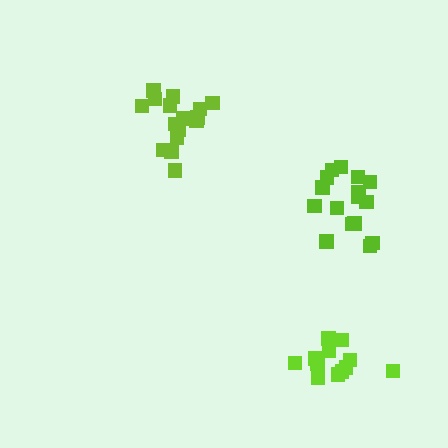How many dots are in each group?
Group 1: 16 dots, Group 2: 12 dots, Group 3: 17 dots (45 total).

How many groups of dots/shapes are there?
There are 3 groups.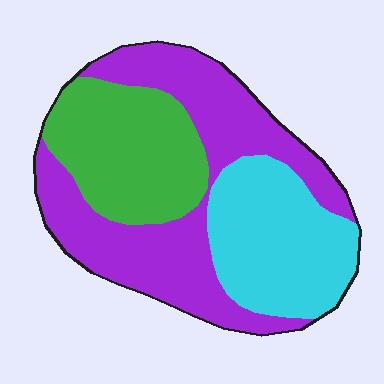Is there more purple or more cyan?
Purple.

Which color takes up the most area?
Purple, at roughly 45%.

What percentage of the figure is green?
Green takes up about one quarter (1/4) of the figure.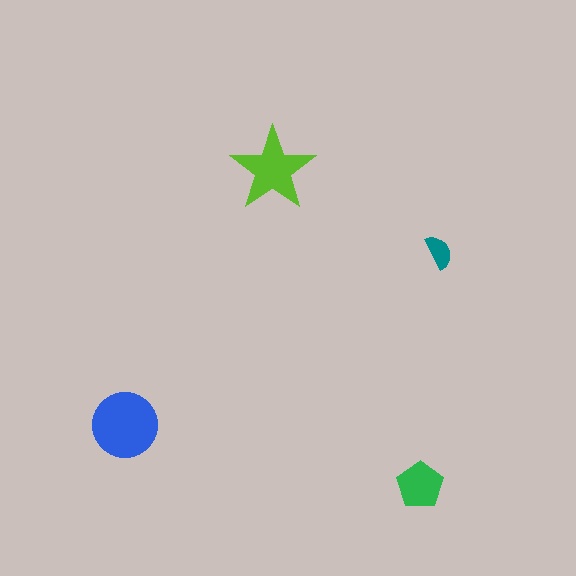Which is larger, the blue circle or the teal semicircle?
The blue circle.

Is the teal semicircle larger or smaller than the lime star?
Smaller.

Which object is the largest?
The blue circle.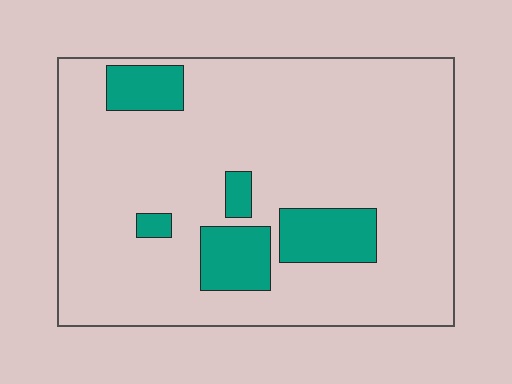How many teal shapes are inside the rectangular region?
5.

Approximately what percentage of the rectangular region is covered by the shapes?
Approximately 15%.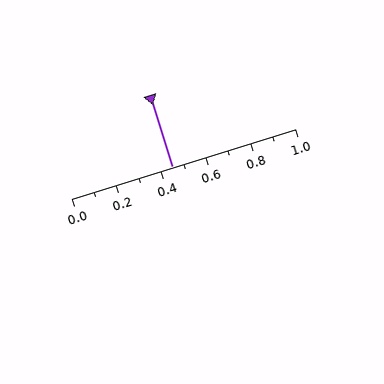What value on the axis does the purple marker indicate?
The marker indicates approximately 0.45.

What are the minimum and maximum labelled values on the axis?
The axis runs from 0.0 to 1.0.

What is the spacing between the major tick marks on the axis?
The major ticks are spaced 0.2 apart.